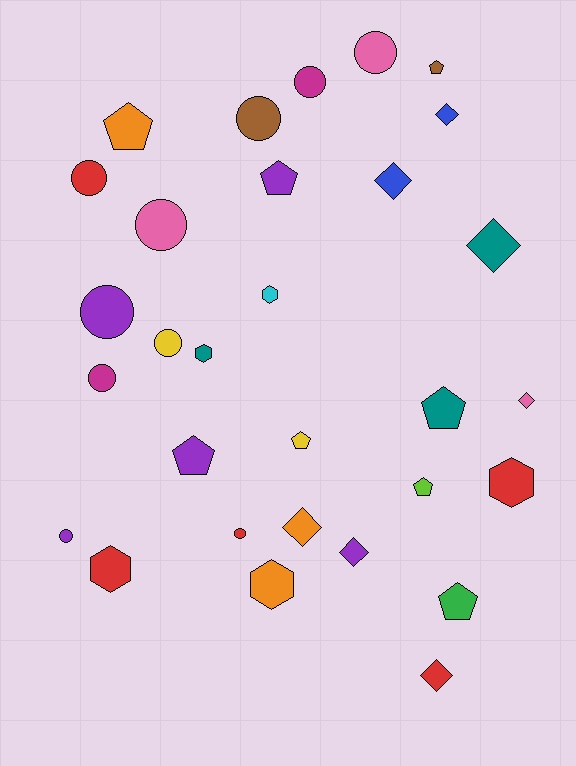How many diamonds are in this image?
There are 7 diamonds.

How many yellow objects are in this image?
There are 2 yellow objects.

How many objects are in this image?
There are 30 objects.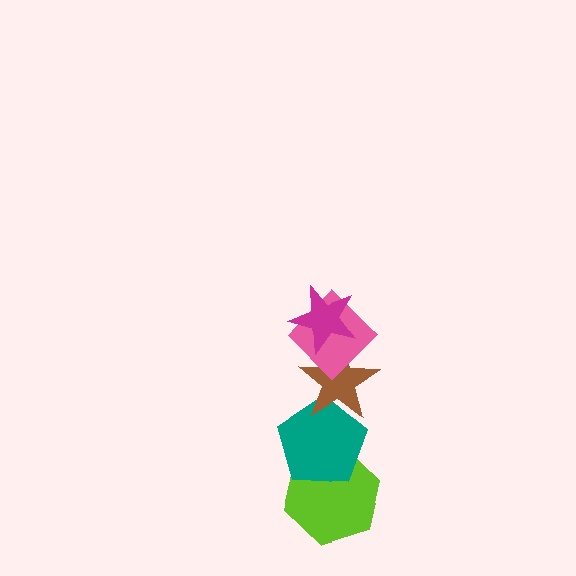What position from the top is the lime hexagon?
The lime hexagon is 5th from the top.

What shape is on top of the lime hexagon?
The teal pentagon is on top of the lime hexagon.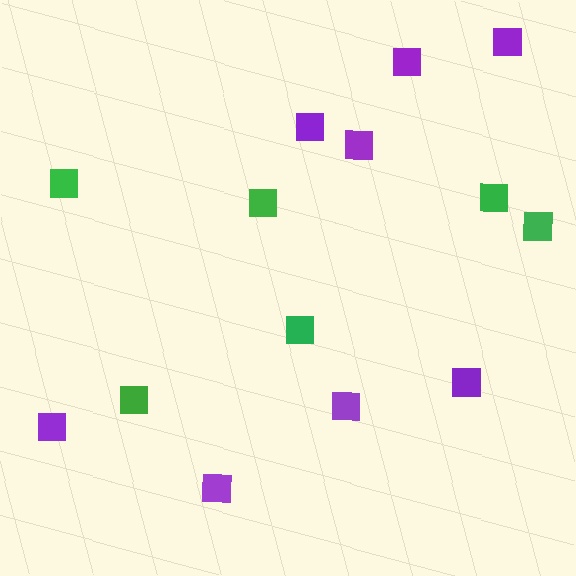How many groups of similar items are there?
There are 2 groups: one group of green squares (6) and one group of purple squares (8).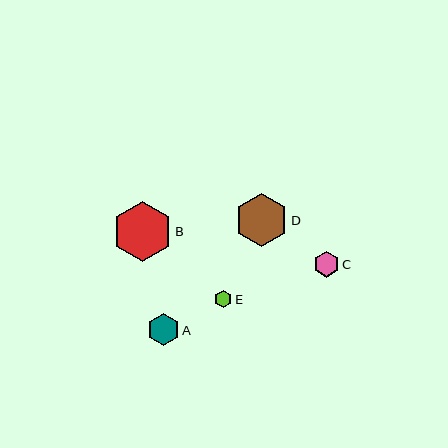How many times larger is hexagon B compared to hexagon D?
Hexagon B is approximately 1.1 times the size of hexagon D.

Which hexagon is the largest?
Hexagon B is the largest with a size of approximately 60 pixels.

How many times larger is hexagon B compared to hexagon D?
Hexagon B is approximately 1.1 times the size of hexagon D.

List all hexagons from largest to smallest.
From largest to smallest: B, D, A, C, E.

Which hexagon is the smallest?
Hexagon E is the smallest with a size of approximately 17 pixels.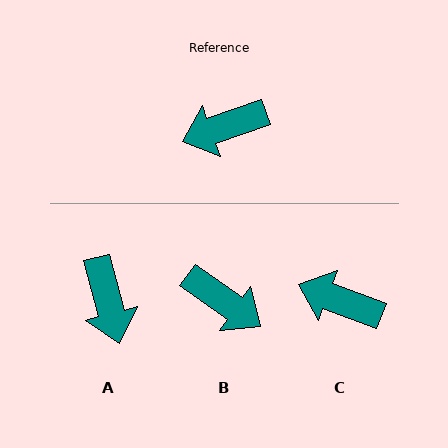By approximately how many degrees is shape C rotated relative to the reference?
Approximately 40 degrees clockwise.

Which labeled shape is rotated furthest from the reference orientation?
B, about 125 degrees away.